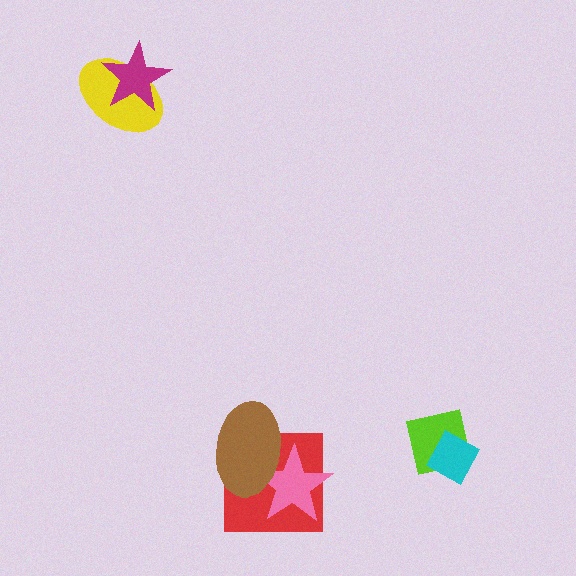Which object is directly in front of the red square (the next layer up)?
The pink star is directly in front of the red square.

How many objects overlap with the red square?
2 objects overlap with the red square.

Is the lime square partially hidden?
Yes, it is partially covered by another shape.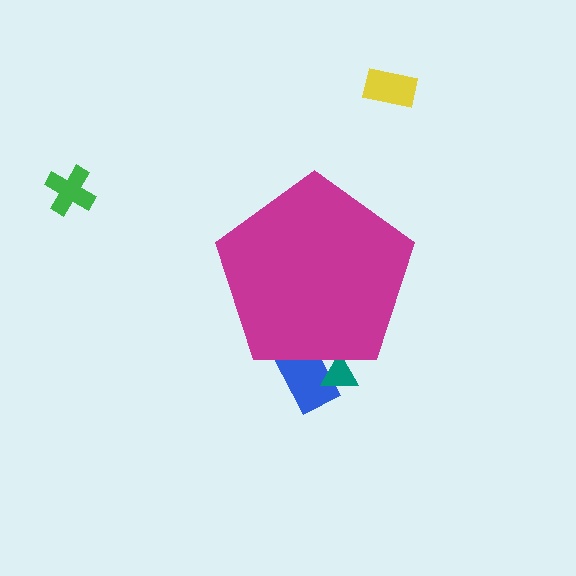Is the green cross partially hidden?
No, the green cross is fully visible.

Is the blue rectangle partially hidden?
Yes, the blue rectangle is partially hidden behind the magenta pentagon.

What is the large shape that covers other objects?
A magenta pentagon.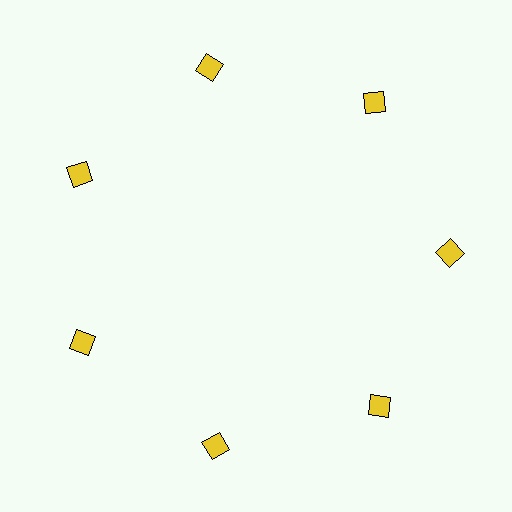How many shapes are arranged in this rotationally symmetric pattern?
There are 7 shapes, arranged in 7 groups of 1.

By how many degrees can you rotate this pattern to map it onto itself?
The pattern maps onto itself every 51 degrees of rotation.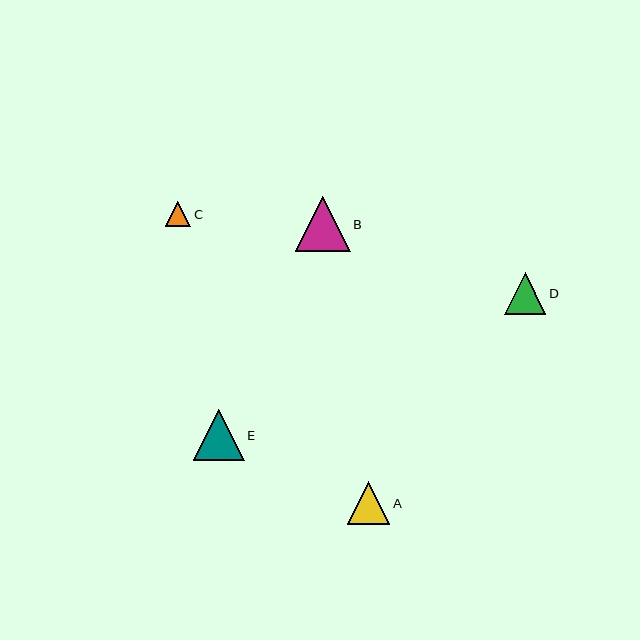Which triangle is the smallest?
Triangle C is the smallest with a size of approximately 25 pixels.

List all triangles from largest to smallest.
From largest to smallest: B, E, A, D, C.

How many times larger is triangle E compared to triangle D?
Triangle E is approximately 1.2 times the size of triangle D.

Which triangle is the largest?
Triangle B is the largest with a size of approximately 55 pixels.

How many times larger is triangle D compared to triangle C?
Triangle D is approximately 1.6 times the size of triangle C.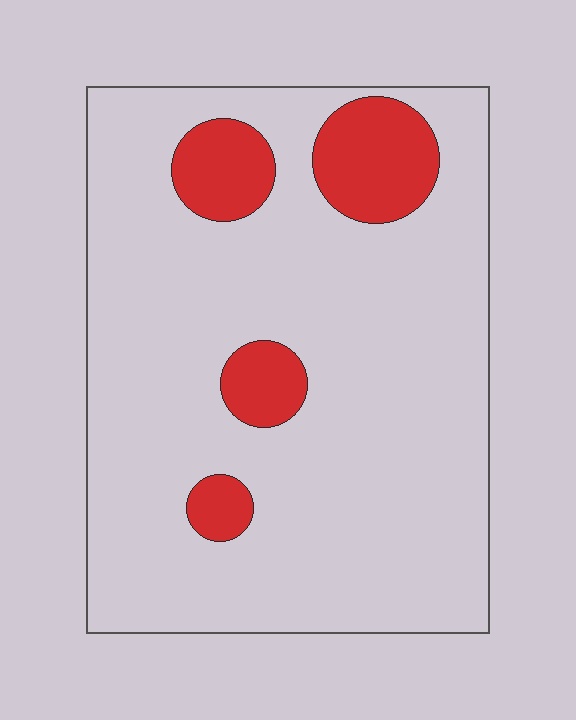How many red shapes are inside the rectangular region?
4.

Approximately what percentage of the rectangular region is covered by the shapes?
Approximately 15%.